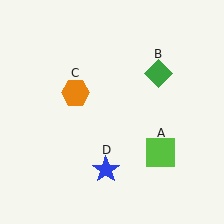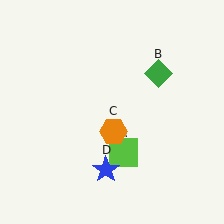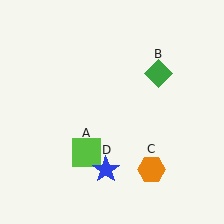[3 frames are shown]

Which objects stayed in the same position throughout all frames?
Green diamond (object B) and blue star (object D) remained stationary.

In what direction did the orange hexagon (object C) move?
The orange hexagon (object C) moved down and to the right.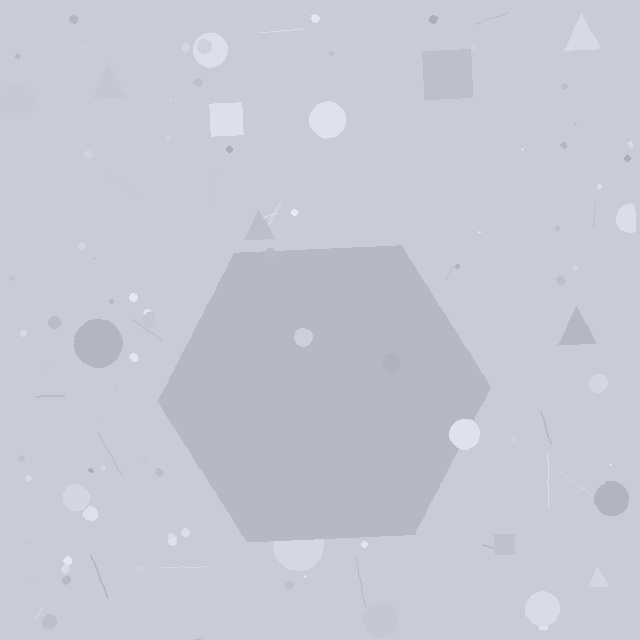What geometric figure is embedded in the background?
A hexagon is embedded in the background.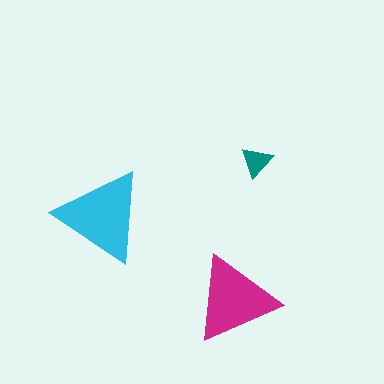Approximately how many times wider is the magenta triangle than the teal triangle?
About 3 times wider.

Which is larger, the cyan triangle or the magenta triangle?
The cyan one.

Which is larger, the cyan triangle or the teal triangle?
The cyan one.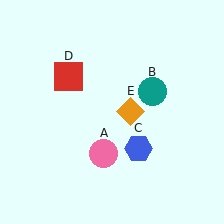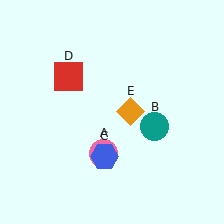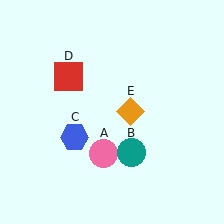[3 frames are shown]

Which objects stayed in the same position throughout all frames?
Pink circle (object A) and red square (object D) and orange diamond (object E) remained stationary.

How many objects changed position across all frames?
2 objects changed position: teal circle (object B), blue hexagon (object C).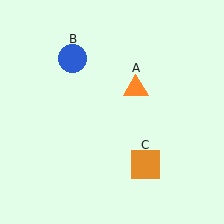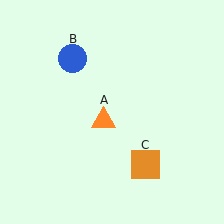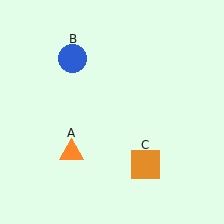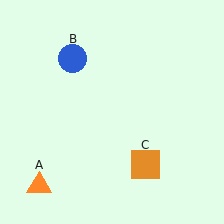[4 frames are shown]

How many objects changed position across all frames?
1 object changed position: orange triangle (object A).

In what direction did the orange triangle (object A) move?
The orange triangle (object A) moved down and to the left.